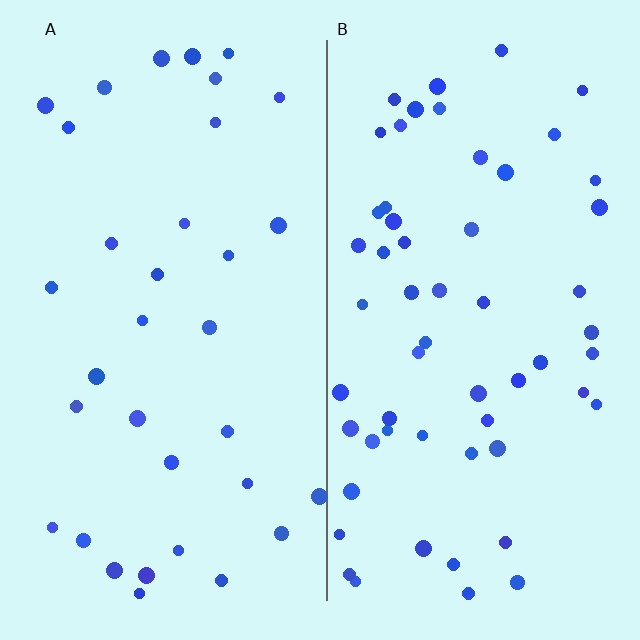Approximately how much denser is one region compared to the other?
Approximately 1.7× — region B over region A.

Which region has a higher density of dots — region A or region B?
B (the right).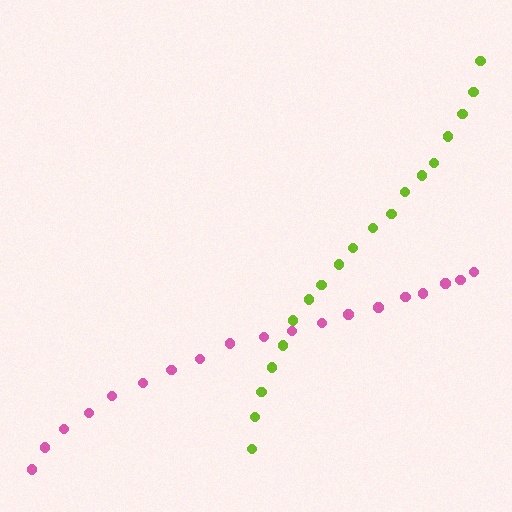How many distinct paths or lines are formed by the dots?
There are 2 distinct paths.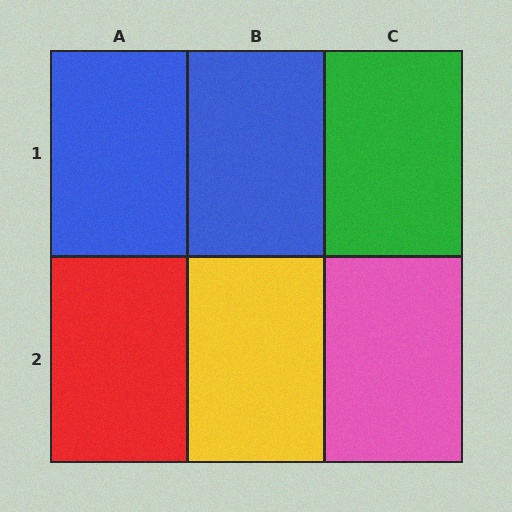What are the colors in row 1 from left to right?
Blue, blue, green.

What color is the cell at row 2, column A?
Red.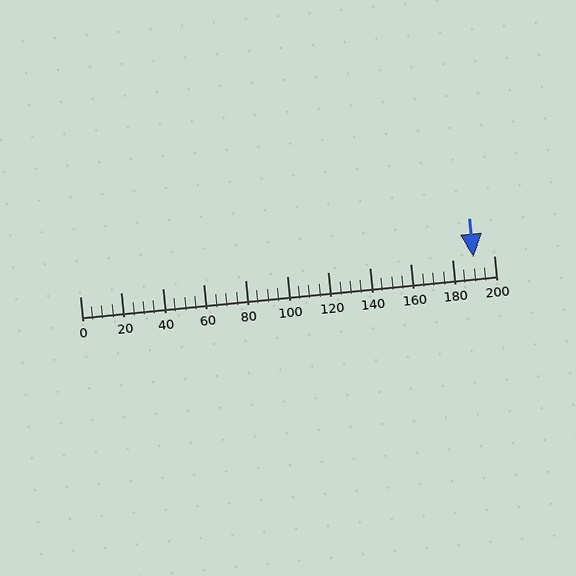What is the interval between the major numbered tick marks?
The major tick marks are spaced 20 units apart.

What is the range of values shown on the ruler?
The ruler shows values from 0 to 200.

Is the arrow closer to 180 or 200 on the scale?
The arrow is closer to 200.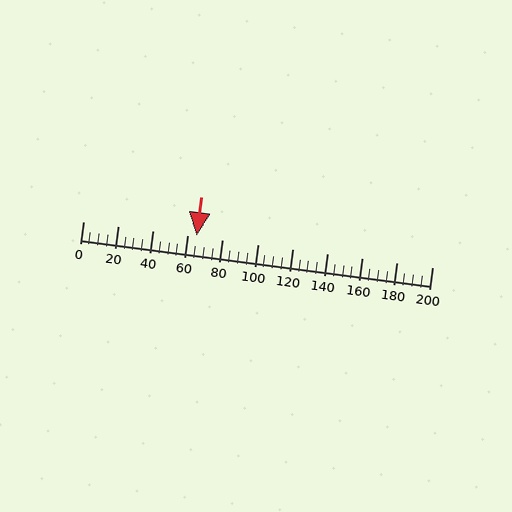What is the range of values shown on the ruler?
The ruler shows values from 0 to 200.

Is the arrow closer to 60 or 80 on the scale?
The arrow is closer to 60.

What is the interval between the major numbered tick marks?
The major tick marks are spaced 20 units apart.